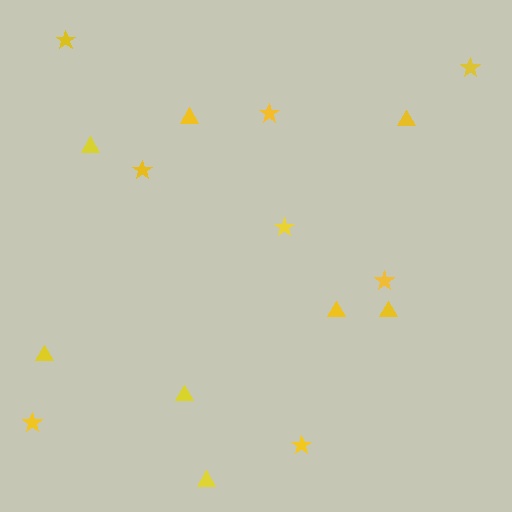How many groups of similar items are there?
There are 2 groups: one group of stars (8) and one group of triangles (8).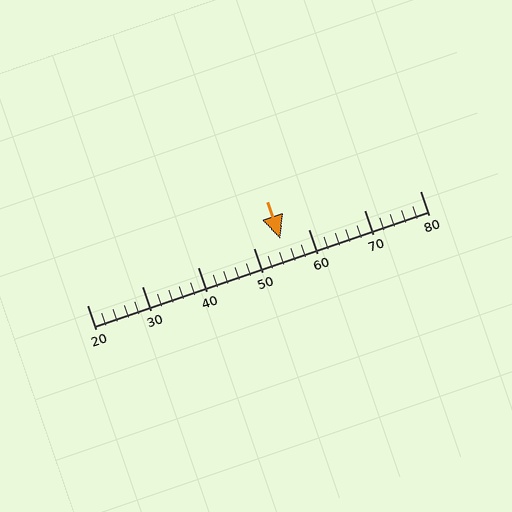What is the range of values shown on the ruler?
The ruler shows values from 20 to 80.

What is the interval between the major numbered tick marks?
The major tick marks are spaced 10 units apart.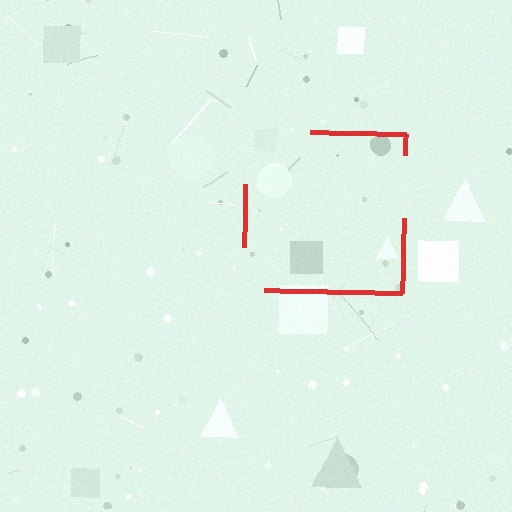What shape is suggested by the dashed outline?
The dashed outline suggests a square.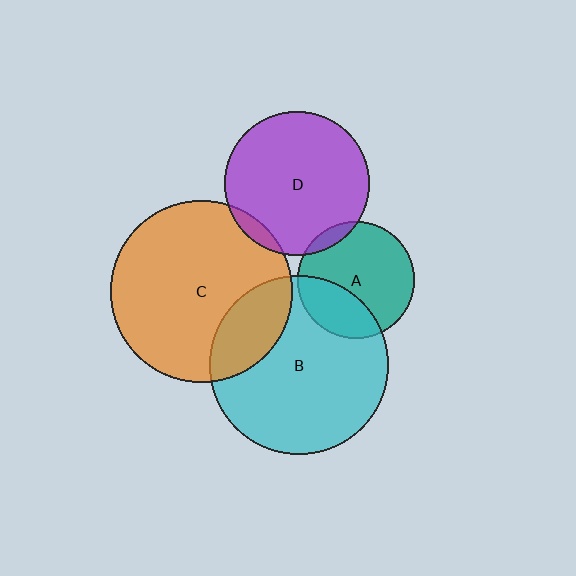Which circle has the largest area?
Circle C (orange).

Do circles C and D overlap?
Yes.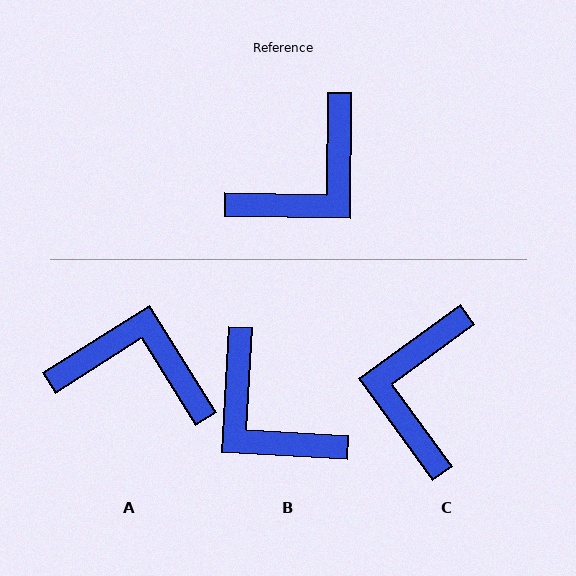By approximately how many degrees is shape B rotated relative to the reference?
Approximately 92 degrees clockwise.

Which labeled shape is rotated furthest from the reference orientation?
C, about 143 degrees away.